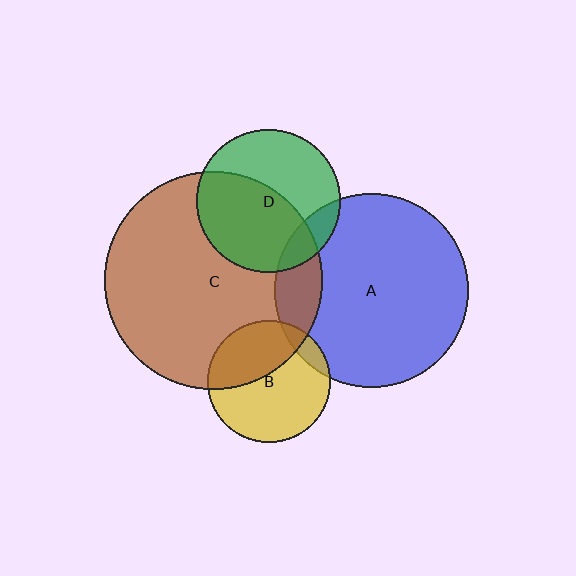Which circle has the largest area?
Circle C (brown).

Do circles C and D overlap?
Yes.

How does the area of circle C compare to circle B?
Approximately 3.2 times.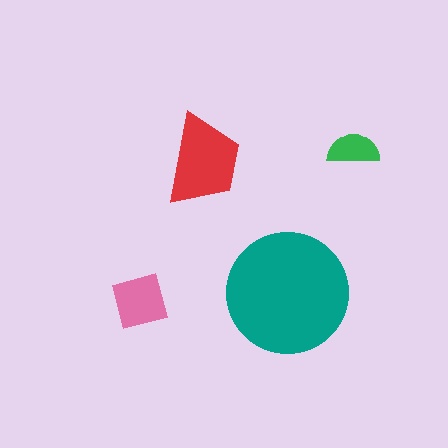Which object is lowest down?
The pink square is bottommost.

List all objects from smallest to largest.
The green semicircle, the pink square, the red trapezoid, the teal circle.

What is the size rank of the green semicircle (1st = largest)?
4th.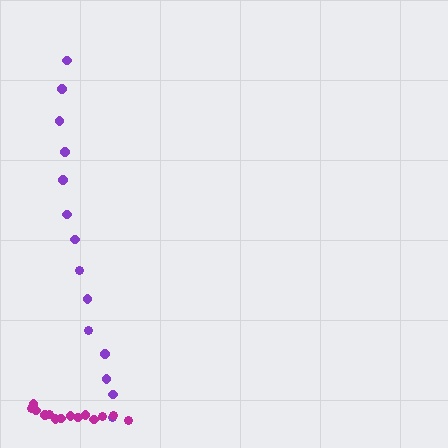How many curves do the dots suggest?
There are 2 distinct paths.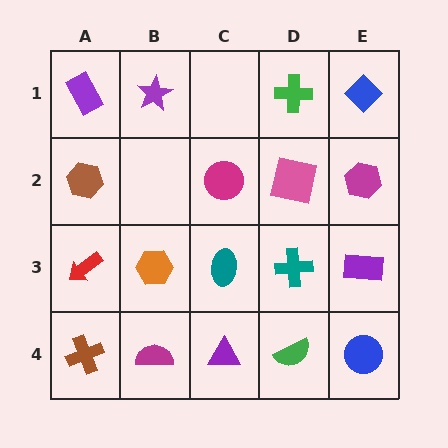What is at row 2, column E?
A magenta hexagon.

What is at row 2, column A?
A brown hexagon.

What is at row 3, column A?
A red arrow.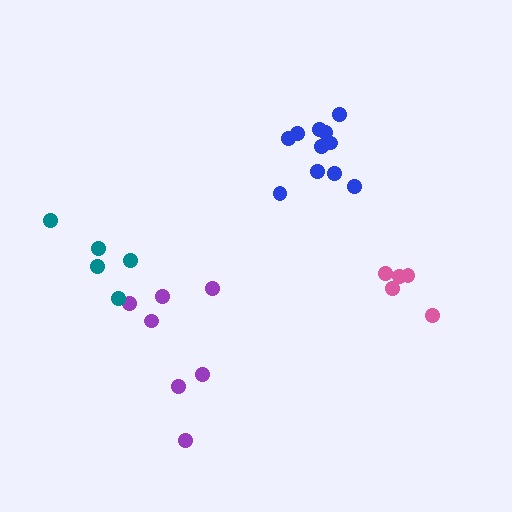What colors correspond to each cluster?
The clusters are colored: purple, pink, blue, teal.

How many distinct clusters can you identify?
There are 4 distinct clusters.